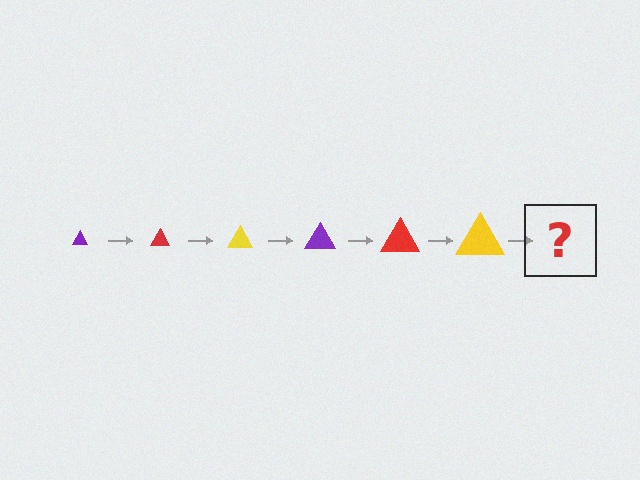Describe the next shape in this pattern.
It should be a purple triangle, larger than the previous one.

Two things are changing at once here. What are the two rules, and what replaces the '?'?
The two rules are that the triangle grows larger each step and the color cycles through purple, red, and yellow. The '?' should be a purple triangle, larger than the previous one.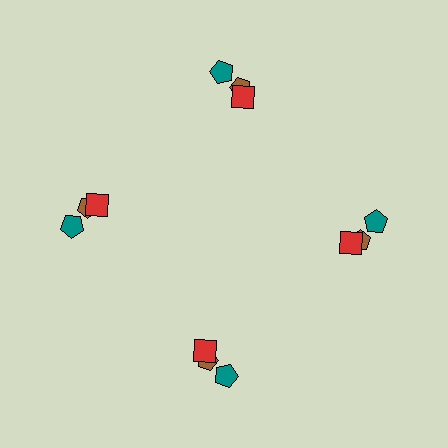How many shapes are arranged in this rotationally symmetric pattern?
There are 12 shapes, arranged in 4 groups of 3.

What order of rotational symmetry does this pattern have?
This pattern has 4-fold rotational symmetry.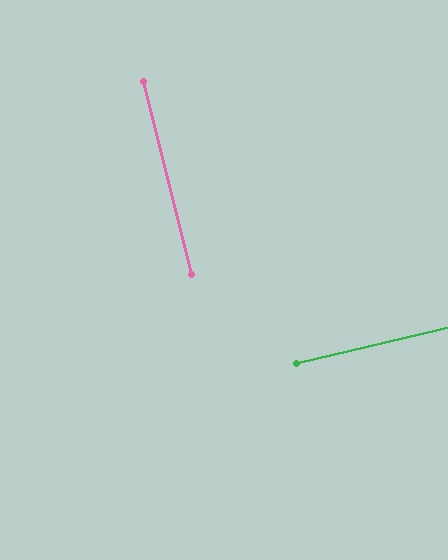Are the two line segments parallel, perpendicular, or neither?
Perpendicular — they meet at approximately 89°.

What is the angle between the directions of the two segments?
Approximately 89 degrees.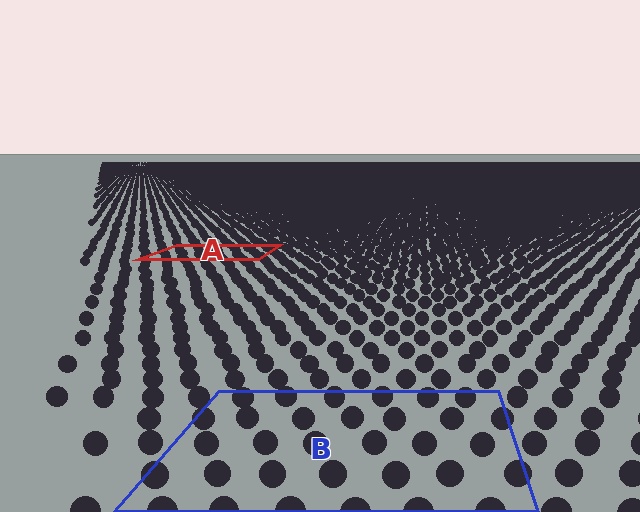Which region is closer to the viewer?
Region B is closer. The texture elements there are larger and more spread out.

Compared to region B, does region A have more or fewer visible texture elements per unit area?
Region A has more texture elements per unit area — they are packed more densely because it is farther away.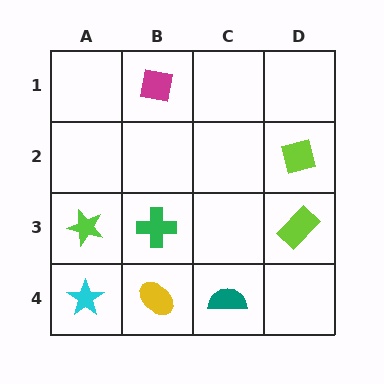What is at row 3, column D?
A lime rectangle.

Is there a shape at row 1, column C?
No, that cell is empty.